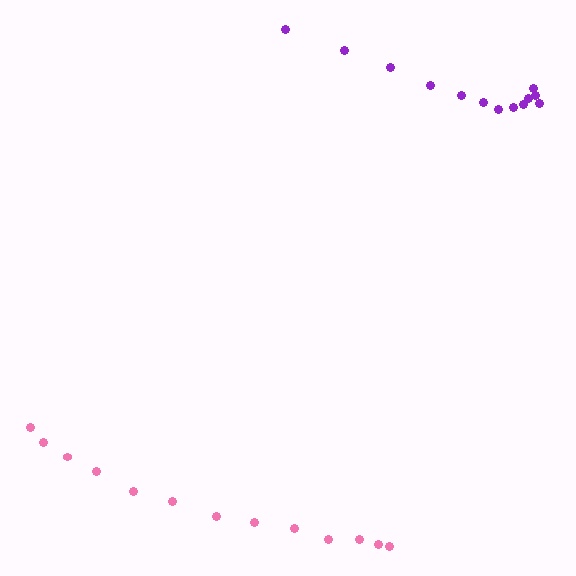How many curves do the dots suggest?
There are 2 distinct paths.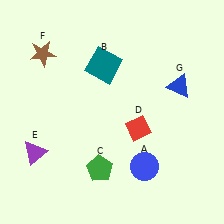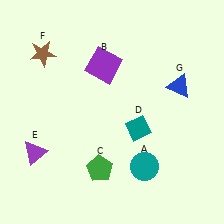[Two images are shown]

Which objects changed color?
A changed from blue to teal. B changed from teal to purple. D changed from red to teal.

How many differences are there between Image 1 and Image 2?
There are 3 differences between the two images.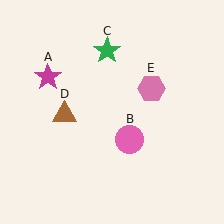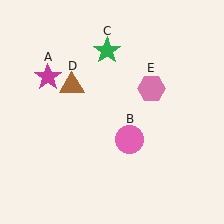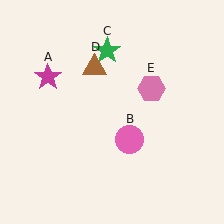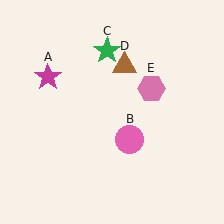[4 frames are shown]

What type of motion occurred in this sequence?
The brown triangle (object D) rotated clockwise around the center of the scene.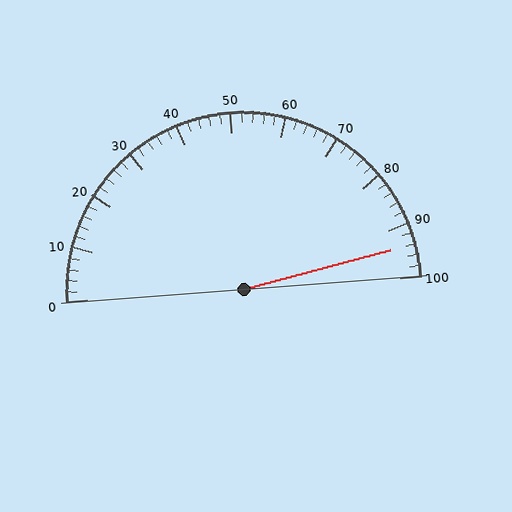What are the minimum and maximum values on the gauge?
The gauge ranges from 0 to 100.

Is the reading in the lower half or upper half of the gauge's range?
The reading is in the upper half of the range (0 to 100).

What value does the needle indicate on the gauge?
The needle indicates approximately 94.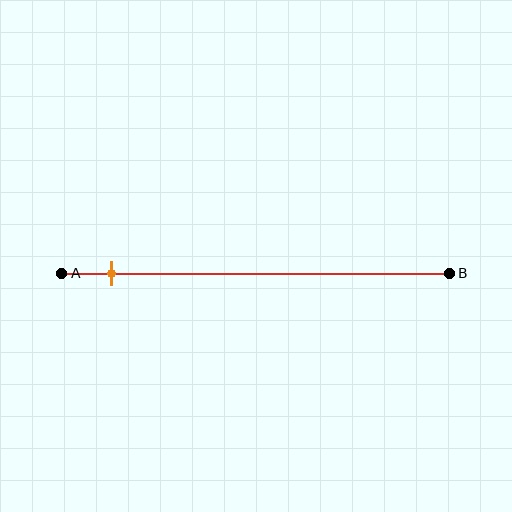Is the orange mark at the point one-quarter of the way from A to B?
No, the mark is at about 15% from A, not at the 25% one-quarter point.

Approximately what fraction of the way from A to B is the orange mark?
The orange mark is approximately 15% of the way from A to B.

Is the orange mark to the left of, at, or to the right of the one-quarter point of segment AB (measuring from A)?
The orange mark is to the left of the one-quarter point of segment AB.